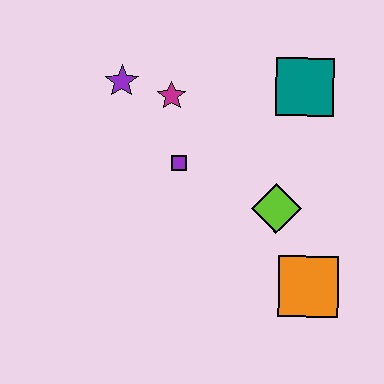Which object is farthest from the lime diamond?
The purple star is farthest from the lime diamond.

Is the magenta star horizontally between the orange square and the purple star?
Yes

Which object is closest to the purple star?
The magenta star is closest to the purple star.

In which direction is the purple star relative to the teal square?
The purple star is to the left of the teal square.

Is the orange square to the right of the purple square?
Yes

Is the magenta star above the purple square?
Yes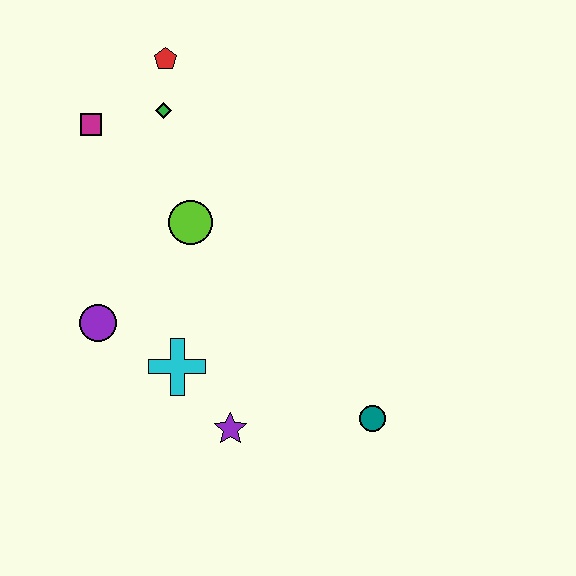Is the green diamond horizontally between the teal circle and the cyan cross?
No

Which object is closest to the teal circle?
The purple star is closest to the teal circle.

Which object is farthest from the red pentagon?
The teal circle is farthest from the red pentagon.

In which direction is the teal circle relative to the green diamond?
The teal circle is below the green diamond.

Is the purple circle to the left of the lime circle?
Yes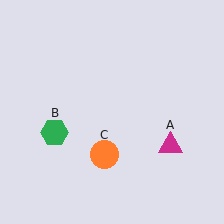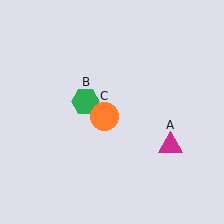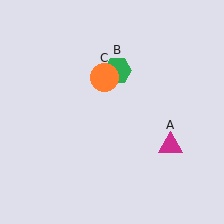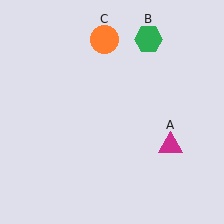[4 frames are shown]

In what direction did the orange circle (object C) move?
The orange circle (object C) moved up.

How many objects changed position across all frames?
2 objects changed position: green hexagon (object B), orange circle (object C).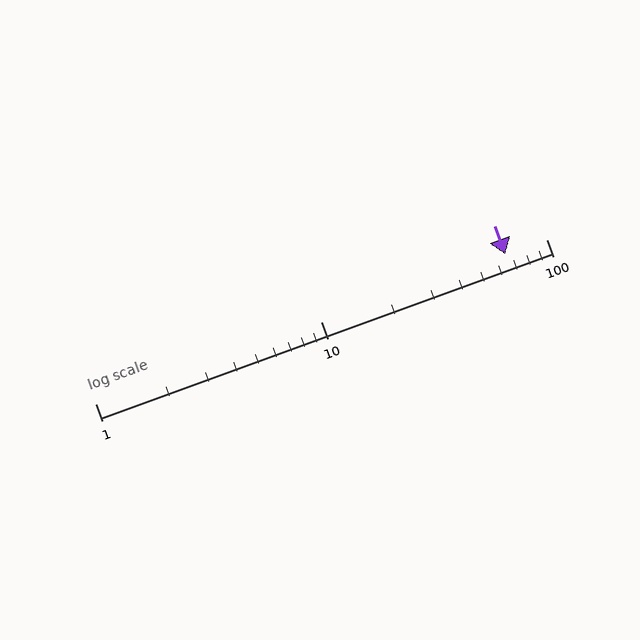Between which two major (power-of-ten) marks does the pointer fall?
The pointer is between 10 and 100.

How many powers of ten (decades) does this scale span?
The scale spans 2 decades, from 1 to 100.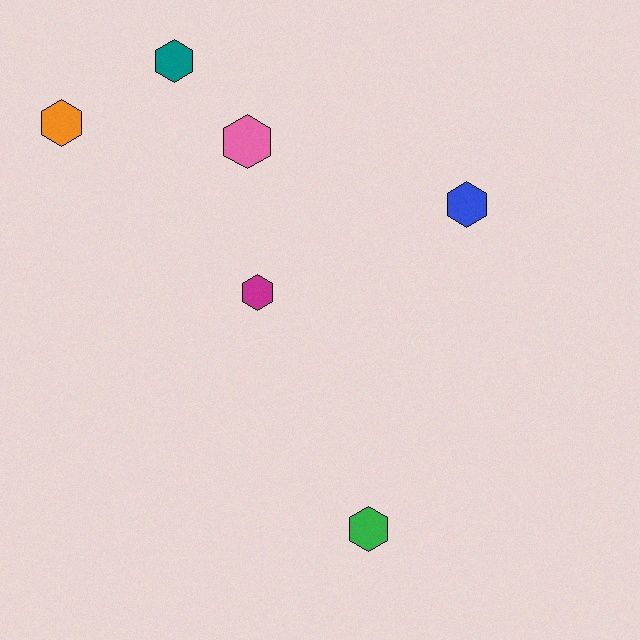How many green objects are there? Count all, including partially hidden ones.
There is 1 green object.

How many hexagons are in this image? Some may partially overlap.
There are 6 hexagons.